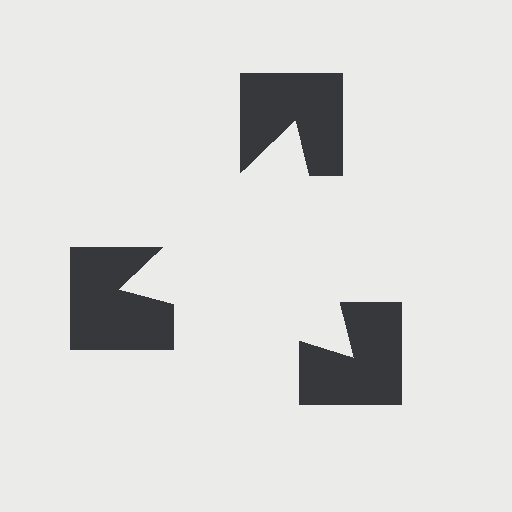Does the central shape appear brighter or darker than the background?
It typically appears slightly brighter than the background, even though no actual brightness change is drawn.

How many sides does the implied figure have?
3 sides.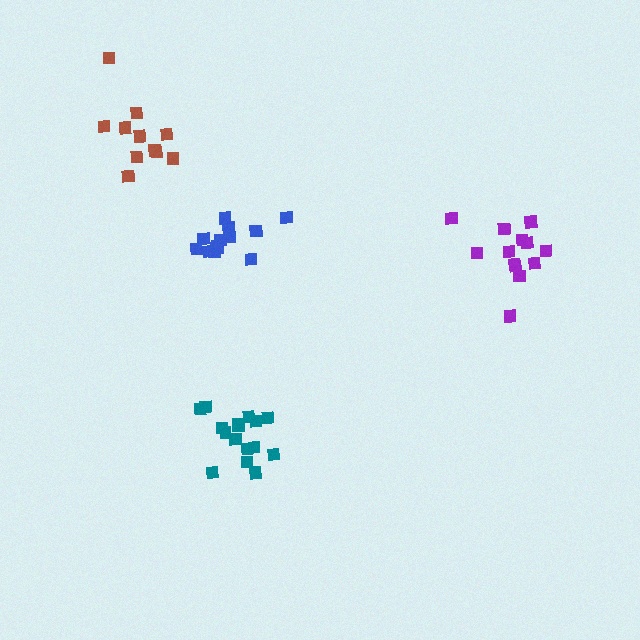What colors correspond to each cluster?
The clusters are colored: purple, brown, teal, blue.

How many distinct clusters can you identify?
There are 4 distinct clusters.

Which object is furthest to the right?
The purple cluster is rightmost.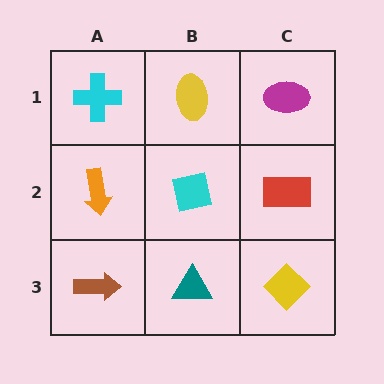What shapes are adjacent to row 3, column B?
A cyan square (row 2, column B), a brown arrow (row 3, column A), a yellow diamond (row 3, column C).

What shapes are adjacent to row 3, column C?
A red rectangle (row 2, column C), a teal triangle (row 3, column B).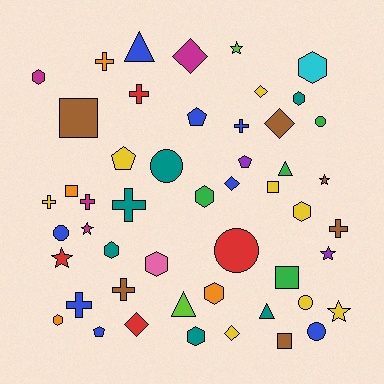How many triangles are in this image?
There are 4 triangles.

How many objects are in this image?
There are 50 objects.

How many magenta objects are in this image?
There are 4 magenta objects.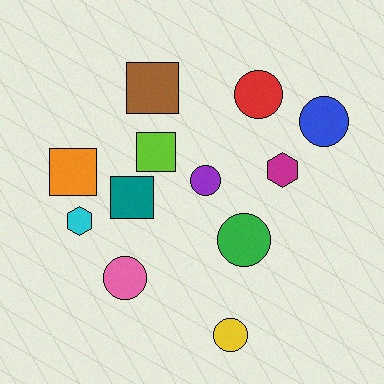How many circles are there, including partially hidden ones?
There are 6 circles.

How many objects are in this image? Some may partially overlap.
There are 12 objects.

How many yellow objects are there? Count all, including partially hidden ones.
There is 1 yellow object.